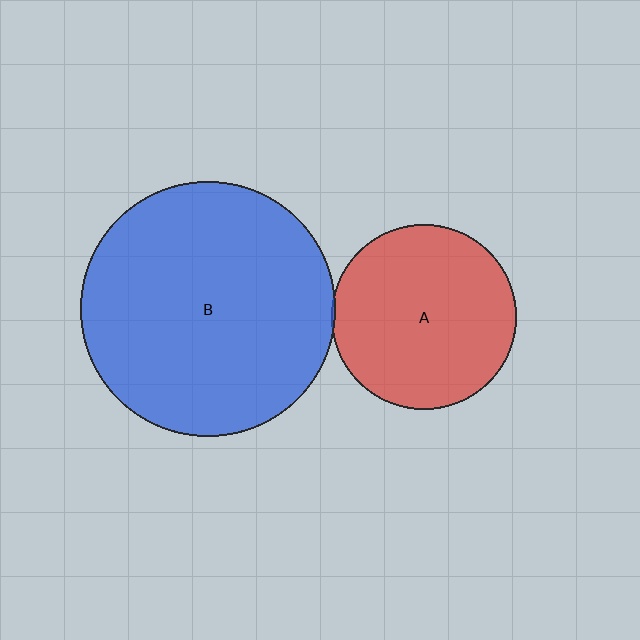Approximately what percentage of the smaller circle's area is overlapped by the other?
Approximately 5%.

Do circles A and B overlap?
Yes.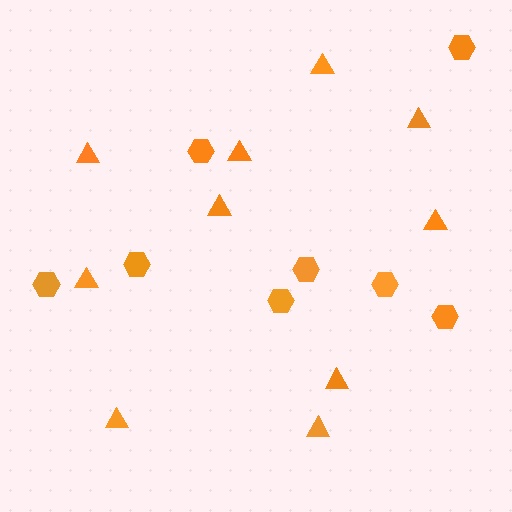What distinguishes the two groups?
There are 2 groups: one group of hexagons (8) and one group of triangles (10).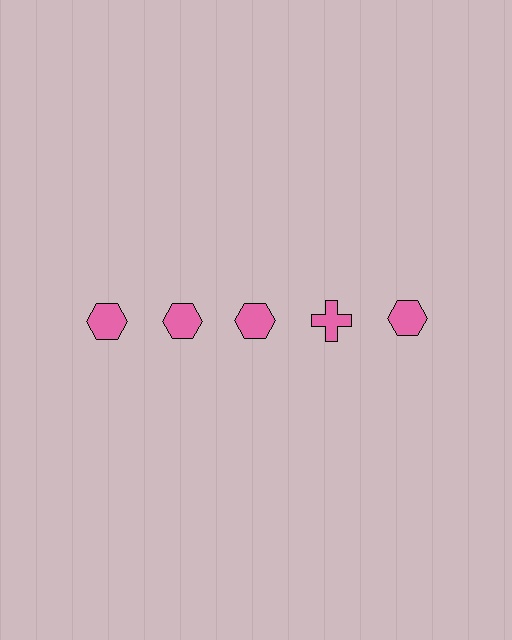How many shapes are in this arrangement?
There are 5 shapes arranged in a grid pattern.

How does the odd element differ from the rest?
It has a different shape: cross instead of hexagon.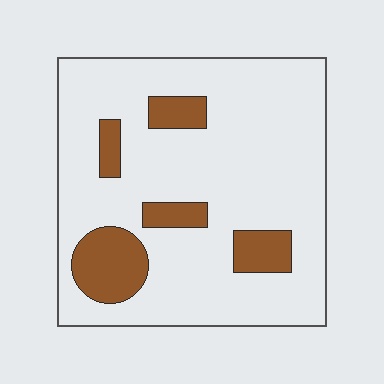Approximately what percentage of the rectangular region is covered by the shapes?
Approximately 15%.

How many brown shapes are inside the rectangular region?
5.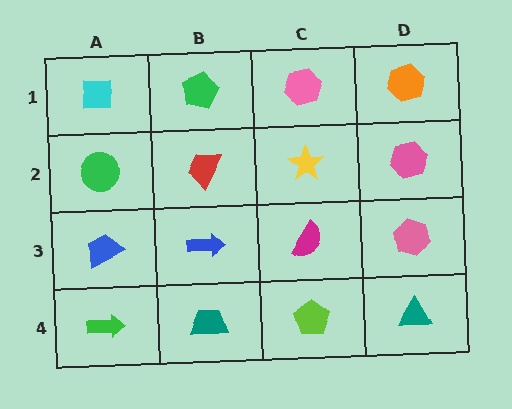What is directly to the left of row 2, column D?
A yellow star.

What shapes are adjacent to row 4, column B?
A blue arrow (row 3, column B), a green arrow (row 4, column A), a lime pentagon (row 4, column C).